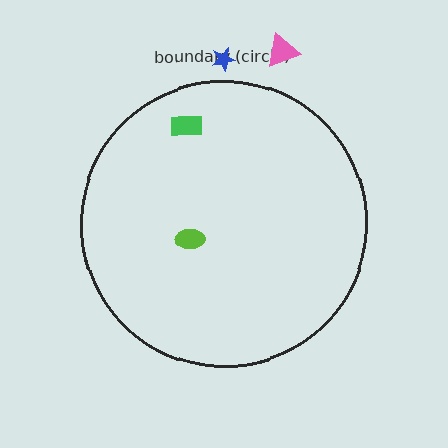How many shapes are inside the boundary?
2 inside, 2 outside.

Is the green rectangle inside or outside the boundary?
Inside.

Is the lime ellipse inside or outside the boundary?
Inside.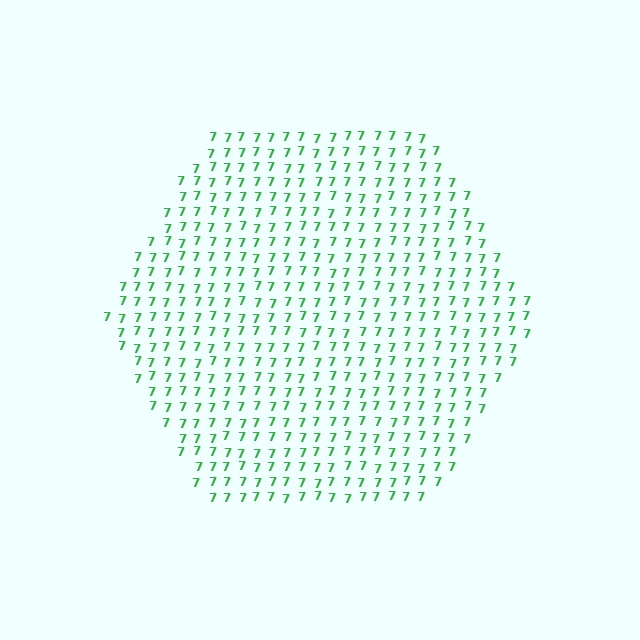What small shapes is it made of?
It is made of small digit 7's.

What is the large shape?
The large shape is a hexagon.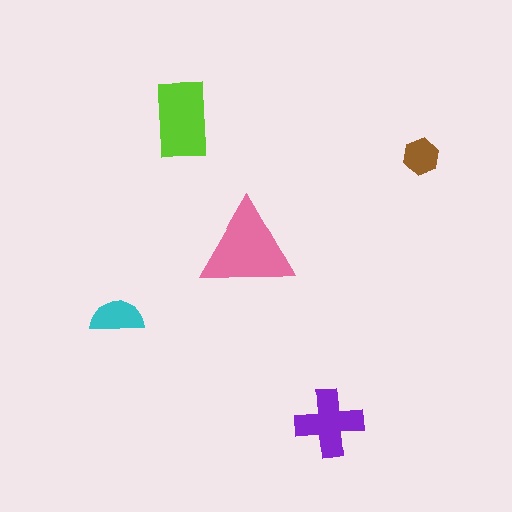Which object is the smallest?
The brown hexagon.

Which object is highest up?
The lime rectangle is topmost.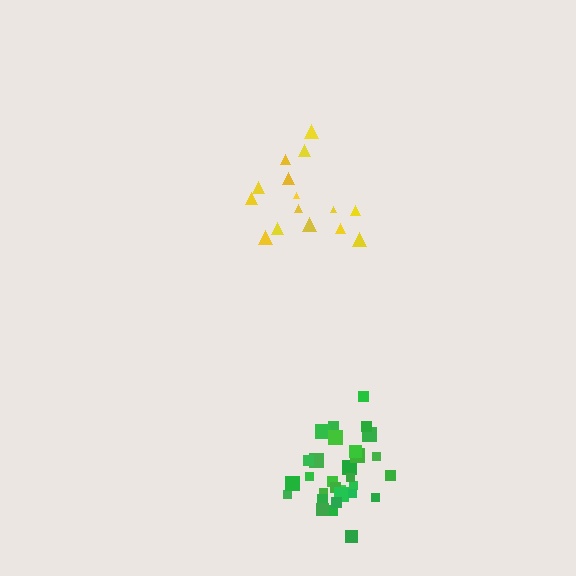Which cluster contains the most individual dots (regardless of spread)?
Green (30).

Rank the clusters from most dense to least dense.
green, yellow.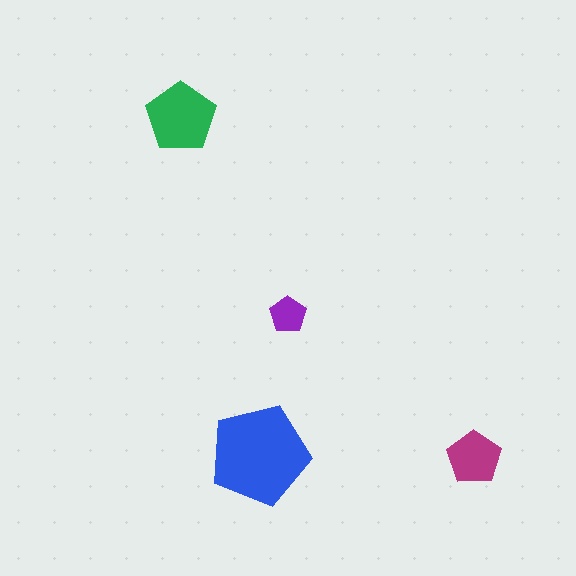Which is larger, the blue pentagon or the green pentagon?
The blue one.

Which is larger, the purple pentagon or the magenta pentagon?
The magenta one.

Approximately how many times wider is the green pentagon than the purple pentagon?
About 2 times wider.